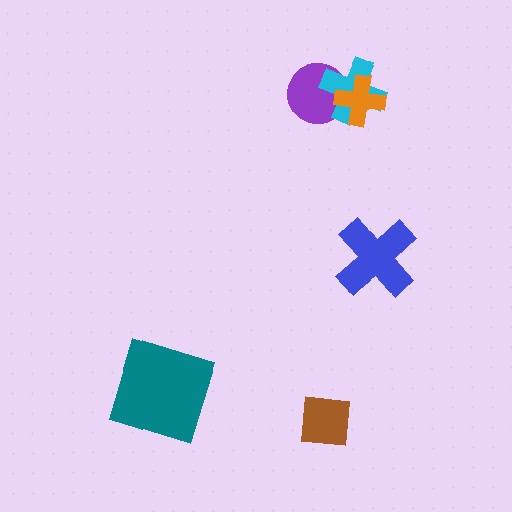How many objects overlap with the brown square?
0 objects overlap with the brown square.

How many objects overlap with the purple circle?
2 objects overlap with the purple circle.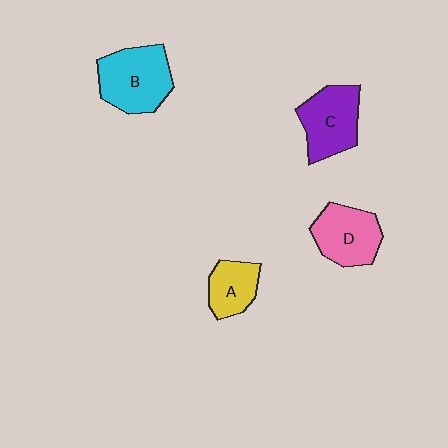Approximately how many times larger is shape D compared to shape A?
Approximately 1.4 times.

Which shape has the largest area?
Shape B (cyan).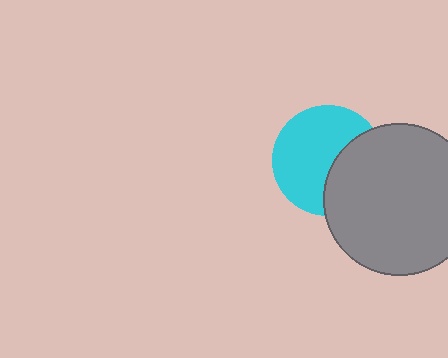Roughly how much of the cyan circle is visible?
About half of it is visible (roughly 63%).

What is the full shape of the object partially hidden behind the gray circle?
The partially hidden object is a cyan circle.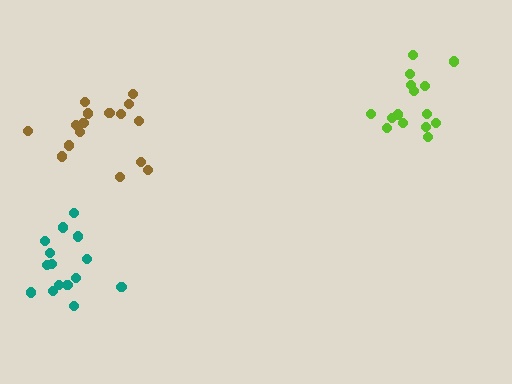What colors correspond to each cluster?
The clusters are colored: teal, lime, brown.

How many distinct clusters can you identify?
There are 3 distinct clusters.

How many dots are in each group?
Group 1: 15 dots, Group 2: 15 dots, Group 3: 16 dots (46 total).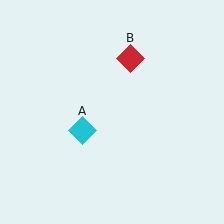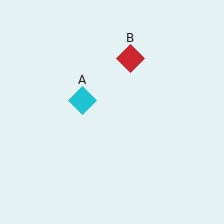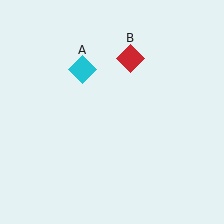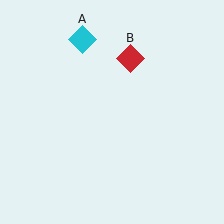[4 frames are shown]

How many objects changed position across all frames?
1 object changed position: cyan diamond (object A).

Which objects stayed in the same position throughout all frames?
Red diamond (object B) remained stationary.